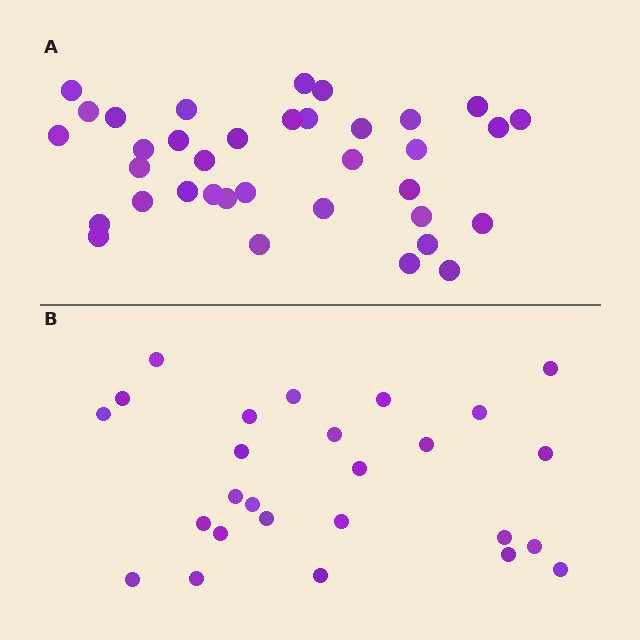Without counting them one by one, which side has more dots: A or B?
Region A (the top region) has more dots.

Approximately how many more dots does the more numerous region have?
Region A has roughly 10 or so more dots than region B.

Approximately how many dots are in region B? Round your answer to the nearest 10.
About 30 dots. (The exact count is 26, which rounds to 30.)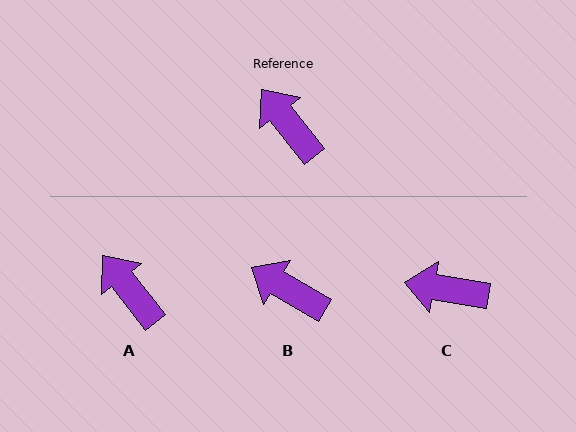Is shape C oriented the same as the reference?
No, it is off by about 43 degrees.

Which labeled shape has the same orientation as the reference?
A.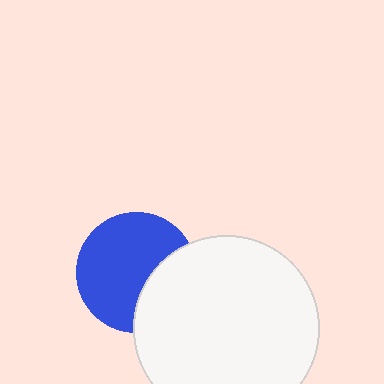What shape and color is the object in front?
The object in front is a white circle.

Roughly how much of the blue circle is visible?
Most of it is visible (roughly 69%).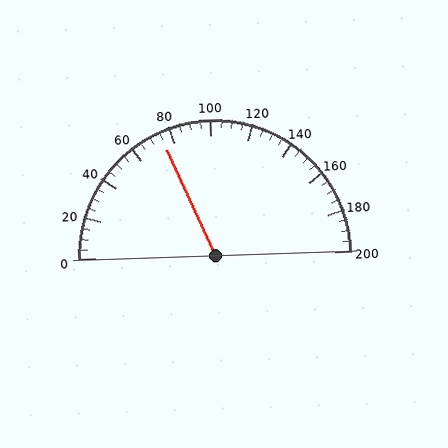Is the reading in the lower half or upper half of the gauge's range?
The reading is in the lower half of the range (0 to 200).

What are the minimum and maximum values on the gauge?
The gauge ranges from 0 to 200.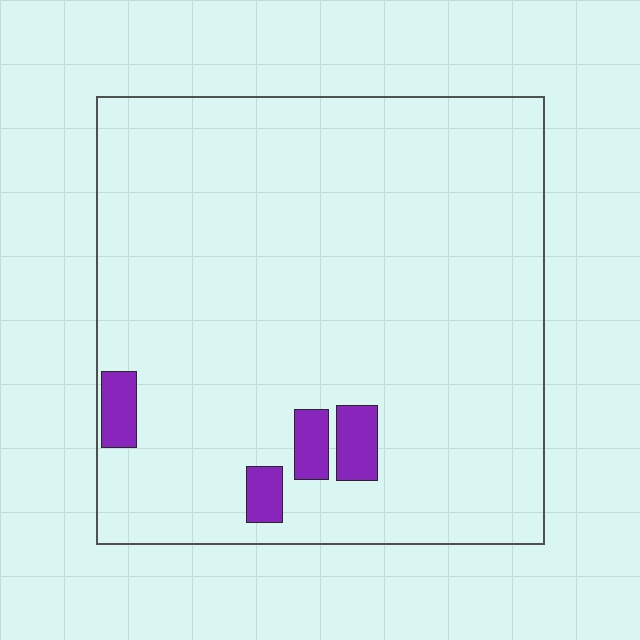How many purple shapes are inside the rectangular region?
4.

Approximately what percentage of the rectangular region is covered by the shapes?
Approximately 5%.